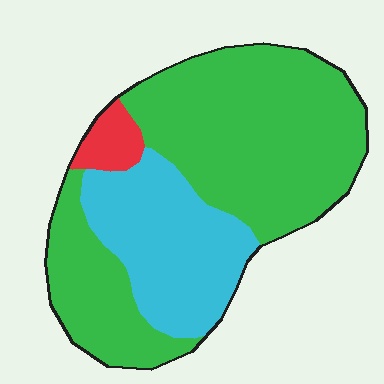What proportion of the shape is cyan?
Cyan covers around 30% of the shape.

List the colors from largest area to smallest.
From largest to smallest: green, cyan, red.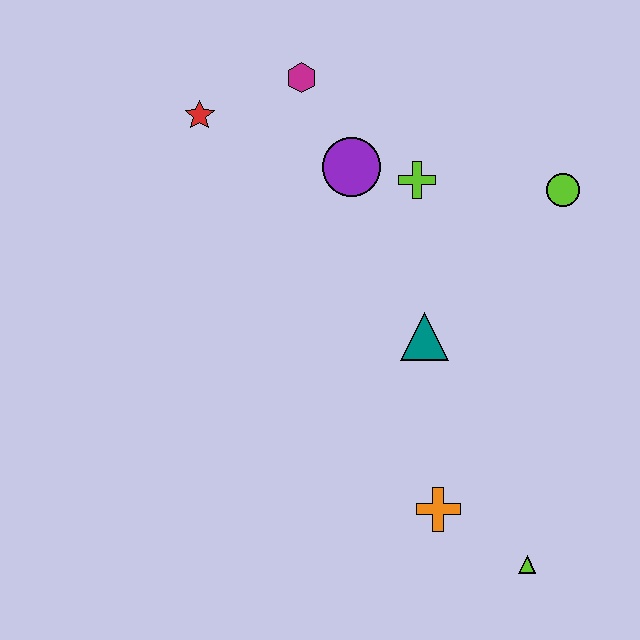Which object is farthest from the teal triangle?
The red star is farthest from the teal triangle.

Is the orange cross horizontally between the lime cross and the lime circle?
Yes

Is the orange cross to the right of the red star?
Yes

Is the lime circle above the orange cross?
Yes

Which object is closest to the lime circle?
The lime cross is closest to the lime circle.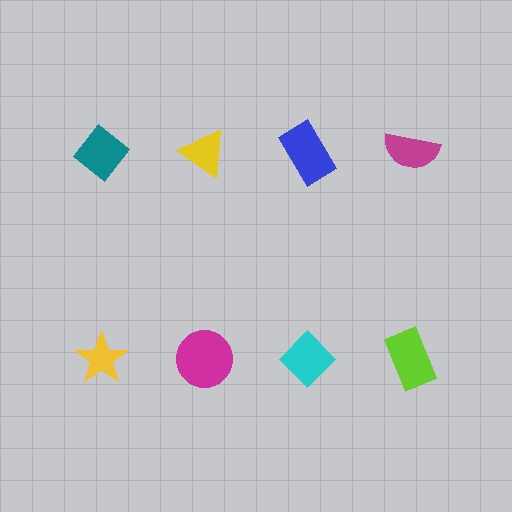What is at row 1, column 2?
A yellow triangle.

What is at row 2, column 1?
A yellow star.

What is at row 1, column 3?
A blue rectangle.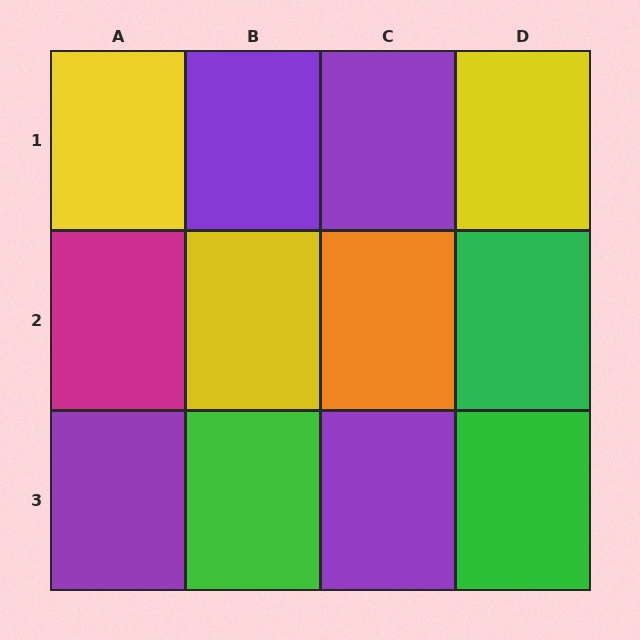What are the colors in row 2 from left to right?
Magenta, yellow, orange, green.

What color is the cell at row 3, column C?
Purple.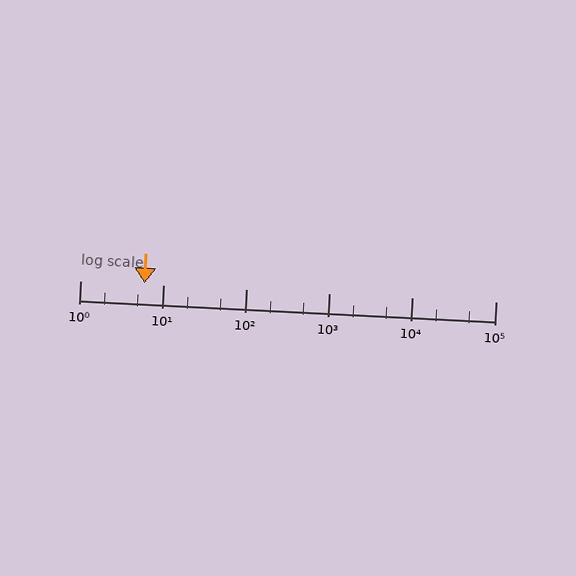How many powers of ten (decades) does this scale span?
The scale spans 5 decades, from 1 to 100000.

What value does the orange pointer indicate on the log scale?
The pointer indicates approximately 5.9.